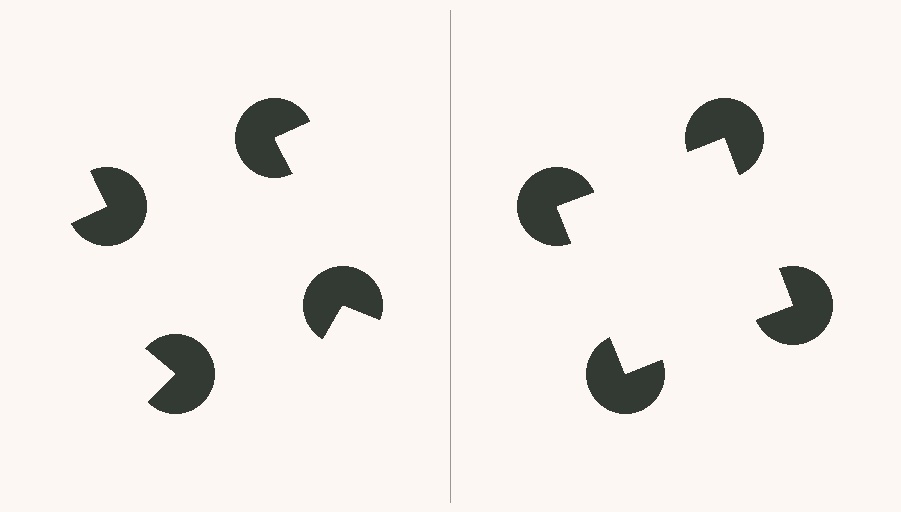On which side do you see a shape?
An illusory square appears on the right side. On the left side the wedge cuts are rotated, so no coherent shape forms.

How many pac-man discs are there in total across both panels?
8 — 4 on each side.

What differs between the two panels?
The pac-man discs are positioned identically on both sides; only the wedge orientations differ. On the right they align to a square; on the left they are misaligned.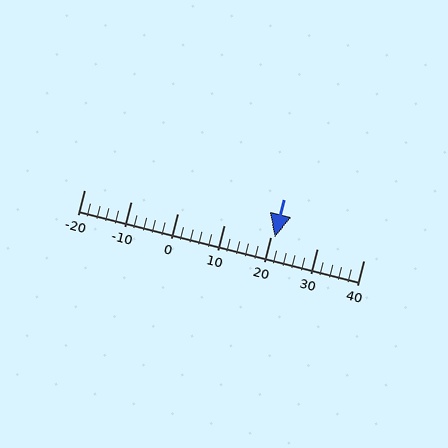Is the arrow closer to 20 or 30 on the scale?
The arrow is closer to 20.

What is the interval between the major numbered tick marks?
The major tick marks are spaced 10 units apart.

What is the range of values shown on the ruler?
The ruler shows values from -20 to 40.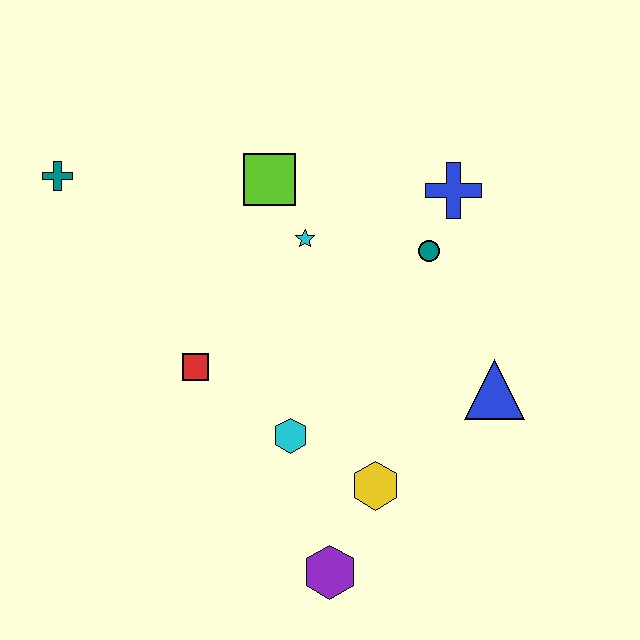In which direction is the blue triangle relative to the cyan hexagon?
The blue triangle is to the right of the cyan hexagon.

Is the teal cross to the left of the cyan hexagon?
Yes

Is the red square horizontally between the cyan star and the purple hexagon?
No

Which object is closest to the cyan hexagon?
The yellow hexagon is closest to the cyan hexagon.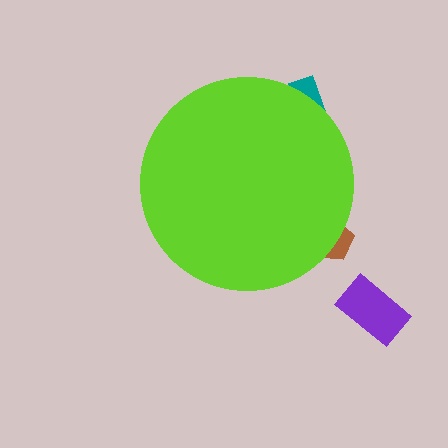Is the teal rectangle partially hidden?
Yes, the teal rectangle is partially hidden behind the lime circle.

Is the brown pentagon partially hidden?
Yes, the brown pentagon is partially hidden behind the lime circle.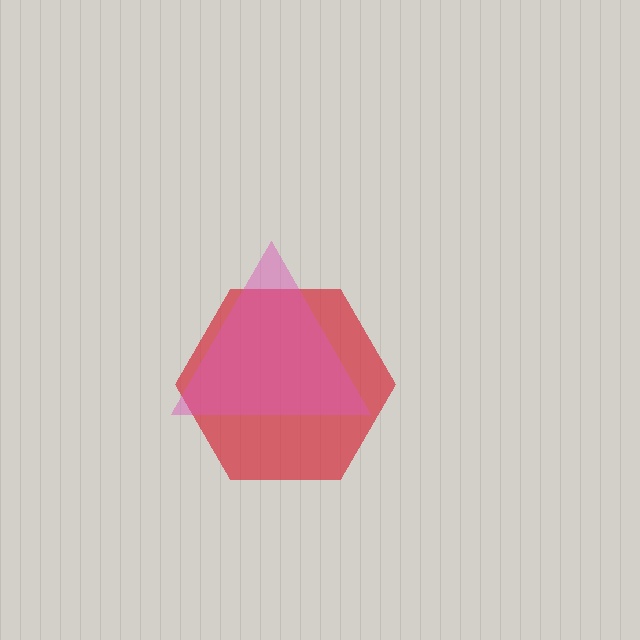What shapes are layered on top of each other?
The layered shapes are: a red hexagon, a pink triangle.